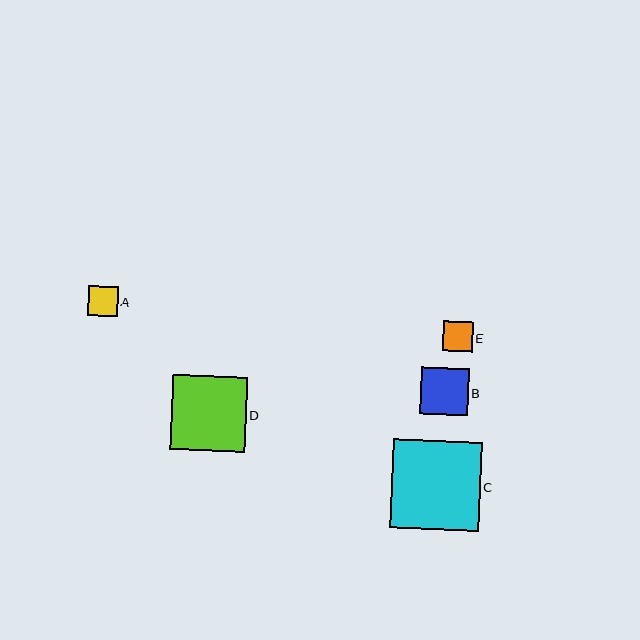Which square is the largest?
Square C is the largest with a size of approximately 88 pixels.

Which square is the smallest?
Square A is the smallest with a size of approximately 30 pixels.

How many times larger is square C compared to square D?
Square C is approximately 1.2 times the size of square D.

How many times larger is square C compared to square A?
Square C is approximately 3.0 times the size of square A.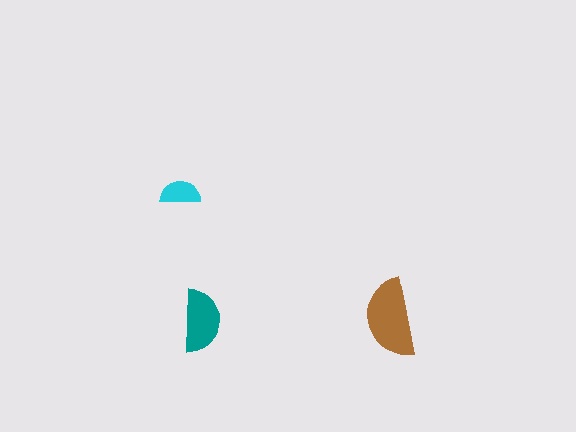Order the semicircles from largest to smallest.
the brown one, the teal one, the cyan one.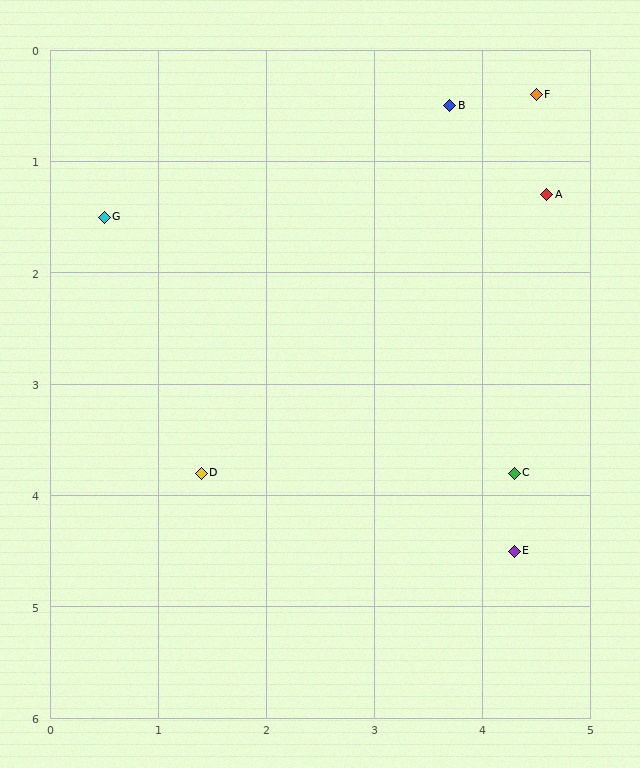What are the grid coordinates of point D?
Point D is at approximately (1.4, 3.8).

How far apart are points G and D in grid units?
Points G and D are about 2.5 grid units apart.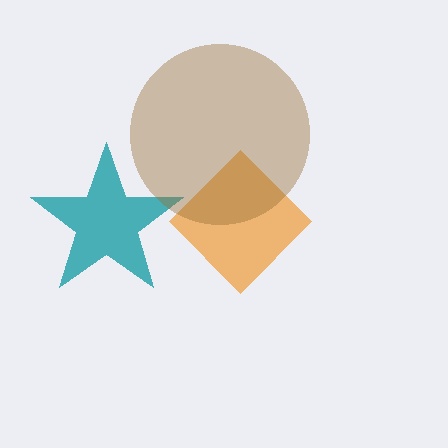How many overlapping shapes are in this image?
There are 3 overlapping shapes in the image.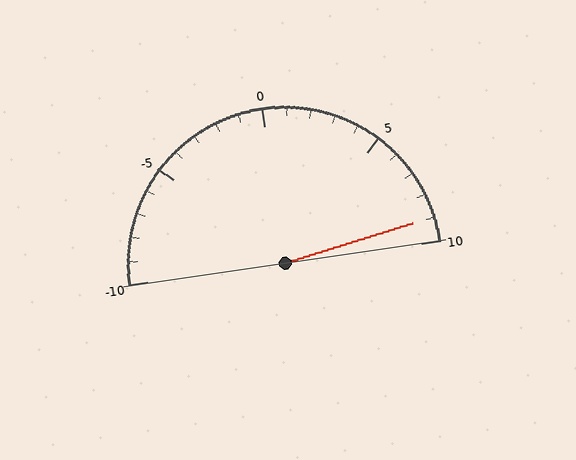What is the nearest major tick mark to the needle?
The nearest major tick mark is 10.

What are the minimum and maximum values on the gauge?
The gauge ranges from -10 to 10.